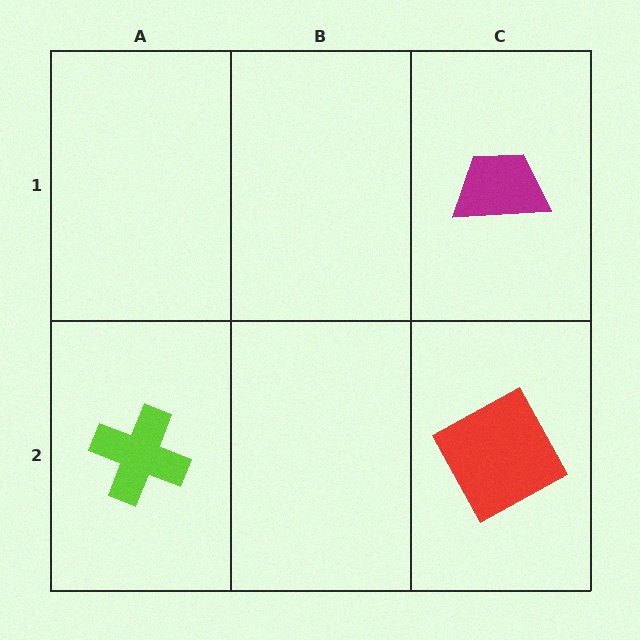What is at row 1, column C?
A magenta trapezoid.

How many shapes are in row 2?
2 shapes.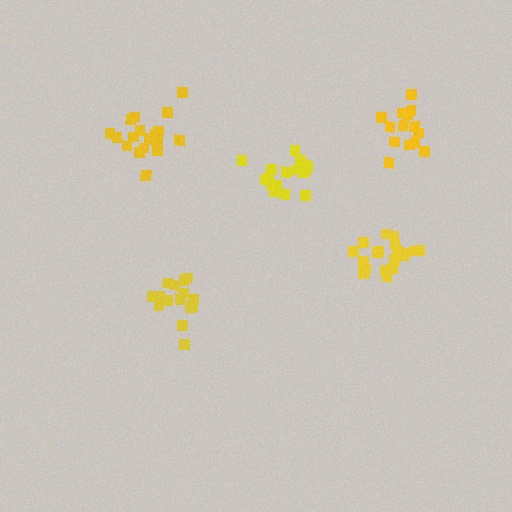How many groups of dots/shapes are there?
There are 5 groups.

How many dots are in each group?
Group 1: 20 dots, Group 2: 15 dots, Group 3: 20 dots, Group 4: 16 dots, Group 5: 14 dots (85 total).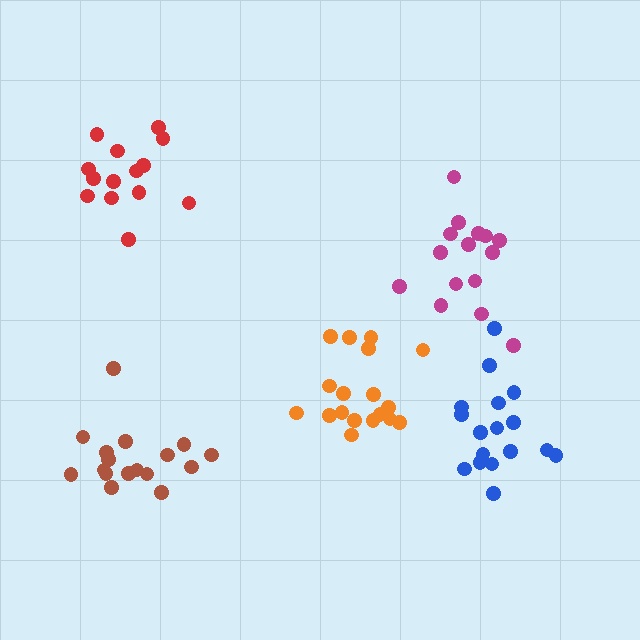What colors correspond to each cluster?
The clusters are colored: blue, orange, magenta, brown, red.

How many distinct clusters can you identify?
There are 5 distinct clusters.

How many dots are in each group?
Group 1: 17 dots, Group 2: 18 dots, Group 3: 15 dots, Group 4: 17 dots, Group 5: 14 dots (81 total).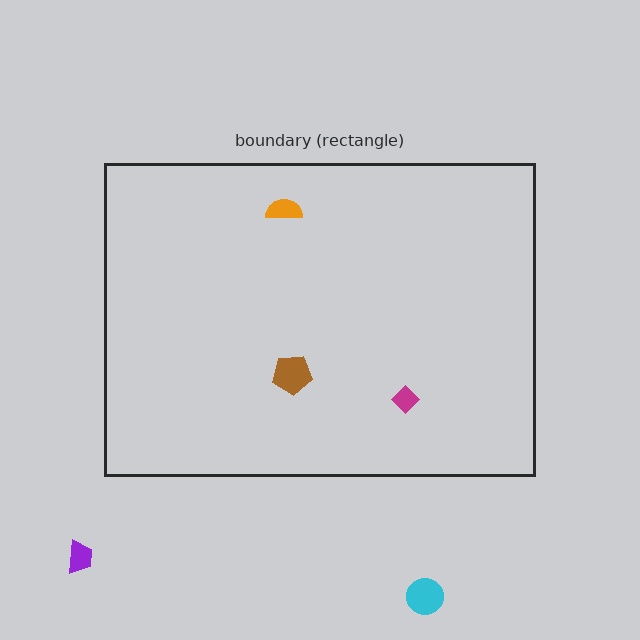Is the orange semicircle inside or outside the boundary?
Inside.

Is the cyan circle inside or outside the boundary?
Outside.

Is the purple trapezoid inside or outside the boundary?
Outside.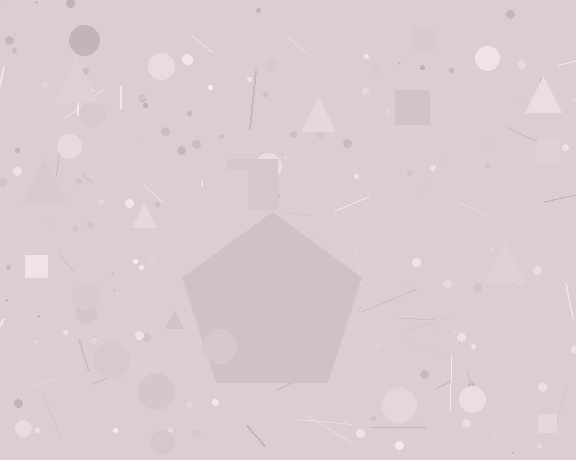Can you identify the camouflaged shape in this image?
The camouflaged shape is a pentagon.